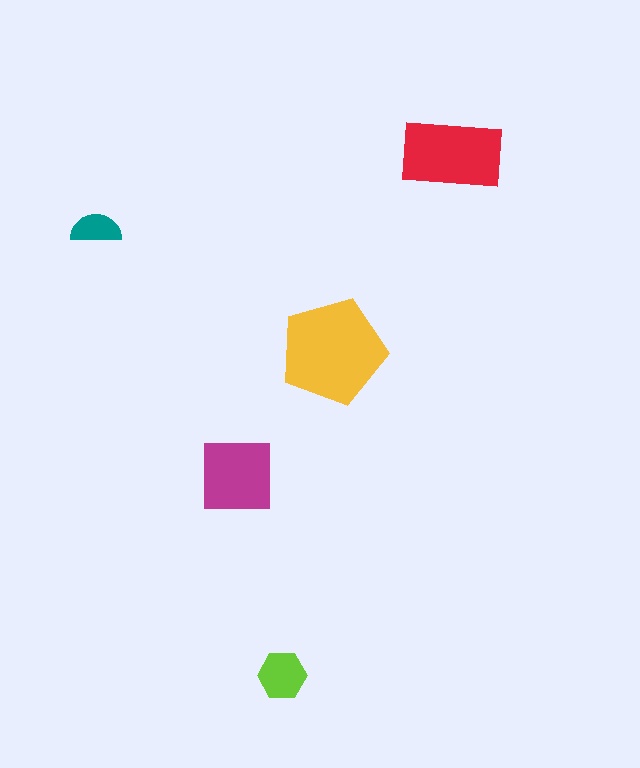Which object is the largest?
The yellow pentagon.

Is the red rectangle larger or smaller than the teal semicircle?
Larger.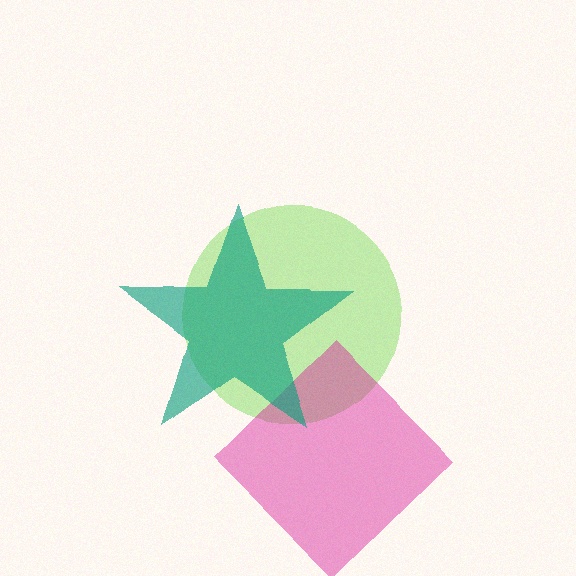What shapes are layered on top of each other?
The layered shapes are: a lime circle, a magenta diamond, a teal star.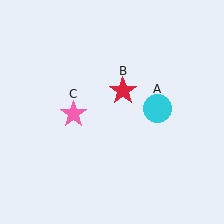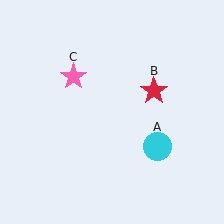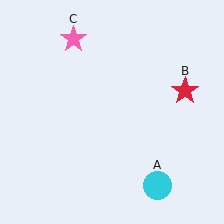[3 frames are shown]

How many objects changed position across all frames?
3 objects changed position: cyan circle (object A), red star (object B), pink star (object C).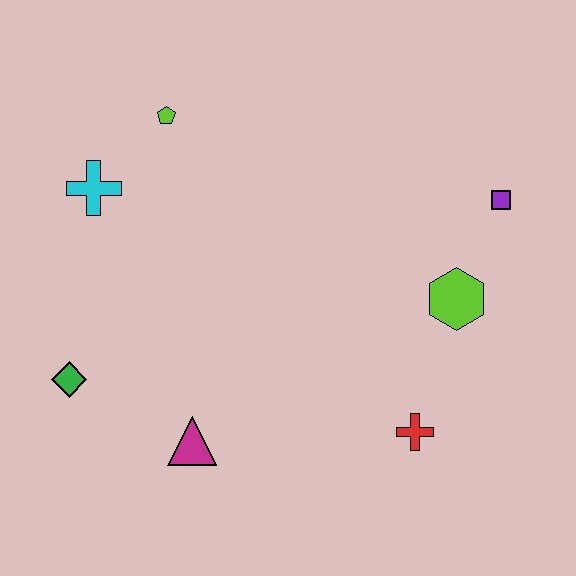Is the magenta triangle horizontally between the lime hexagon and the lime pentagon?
Yes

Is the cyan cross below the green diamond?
No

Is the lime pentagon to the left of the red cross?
Yes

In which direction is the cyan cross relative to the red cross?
The cyan cross is to the left of the red cross.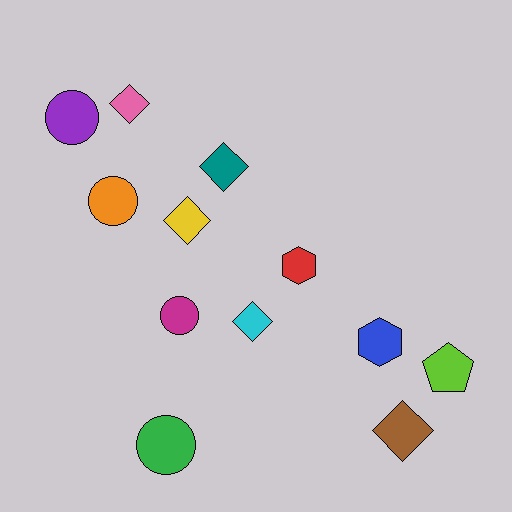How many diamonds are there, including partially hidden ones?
There are 5 diamonds.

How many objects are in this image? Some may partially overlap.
There are 12 objects.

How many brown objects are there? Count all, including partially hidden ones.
There is 1 brown object.